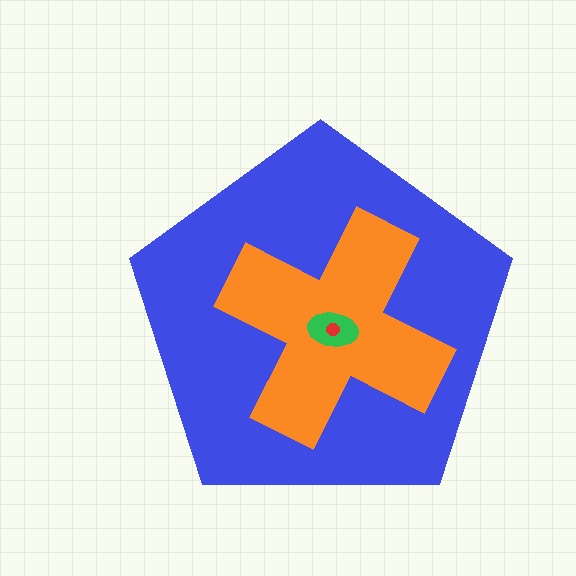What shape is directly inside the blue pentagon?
The orange cross.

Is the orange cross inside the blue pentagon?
Yes.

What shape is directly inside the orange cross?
The green ellipse.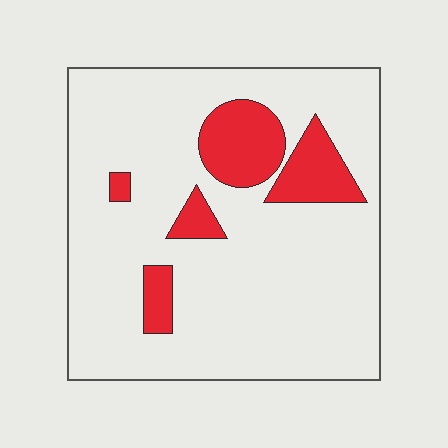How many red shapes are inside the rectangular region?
5.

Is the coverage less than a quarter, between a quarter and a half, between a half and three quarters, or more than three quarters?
Less than a quarter.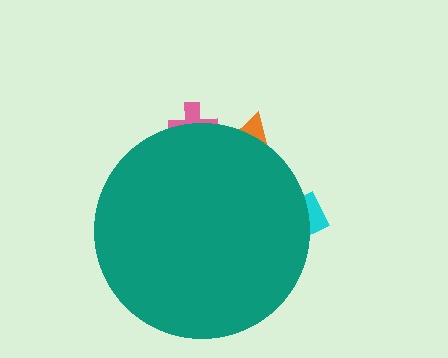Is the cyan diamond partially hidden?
Yes, the cyan diamond is partially hidden behind the teal circle.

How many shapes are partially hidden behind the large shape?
3 shapes are partially hidden.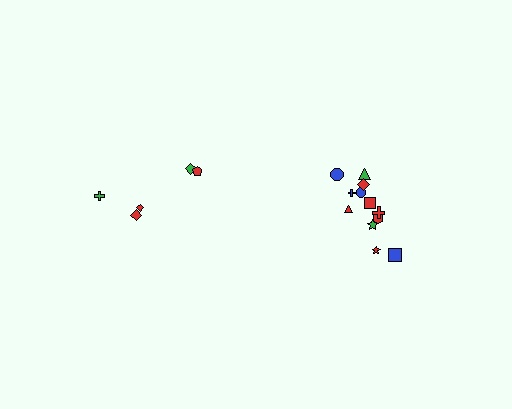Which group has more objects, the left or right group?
The right group.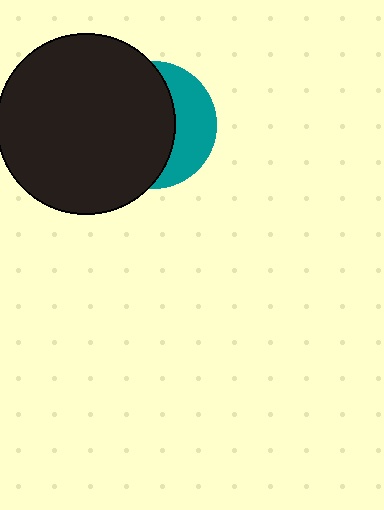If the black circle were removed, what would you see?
You would see the complete teal circle.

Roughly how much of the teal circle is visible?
A small part of it is visible (roughly 35%).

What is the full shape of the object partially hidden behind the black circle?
The partially hidden object is a teal circle.